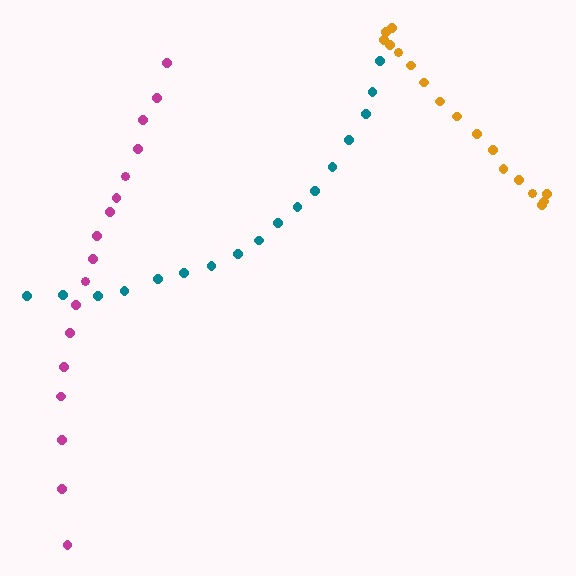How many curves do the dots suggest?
There are 3 distinct paths.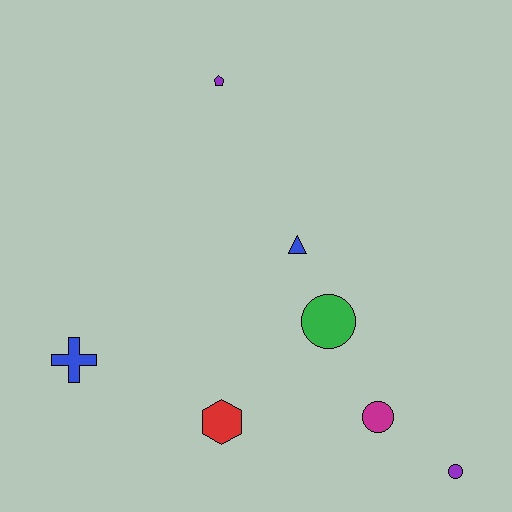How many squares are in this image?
There are no squares.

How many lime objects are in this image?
There are no lime objects.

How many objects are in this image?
There are 7 objects.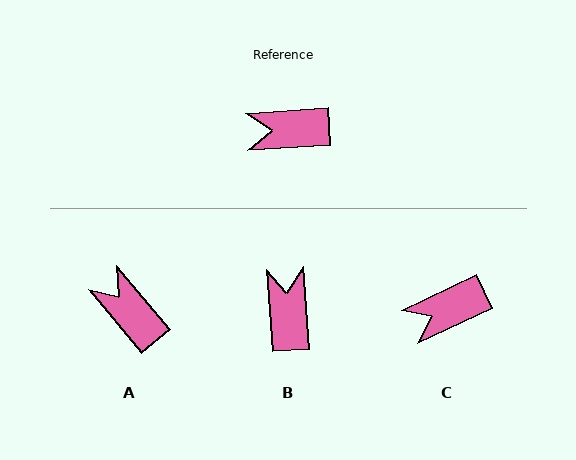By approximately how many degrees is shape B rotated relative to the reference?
Approximately 90 degrees clockwise.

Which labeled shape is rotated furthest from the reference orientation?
B, about 90 degrees away.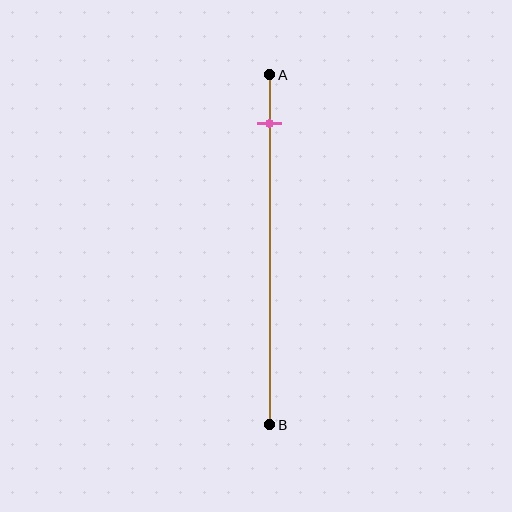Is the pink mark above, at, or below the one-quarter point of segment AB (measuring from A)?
The pink mark is above the one-quarter point of segment AB.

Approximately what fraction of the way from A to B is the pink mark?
The pink mark is approximately 15% of the way from A to B.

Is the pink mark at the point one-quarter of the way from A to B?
No, the mark is at about 15% from A, not at the 25% one-quarter point.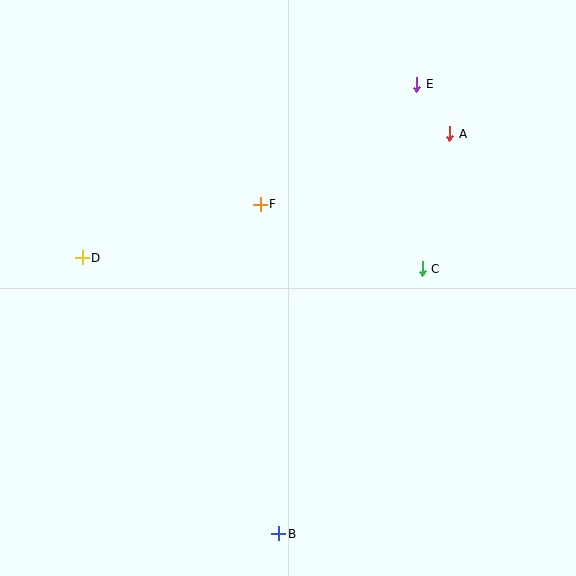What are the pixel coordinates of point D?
Point D is at (82, 258).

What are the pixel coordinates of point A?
Point A is at (450, 134).